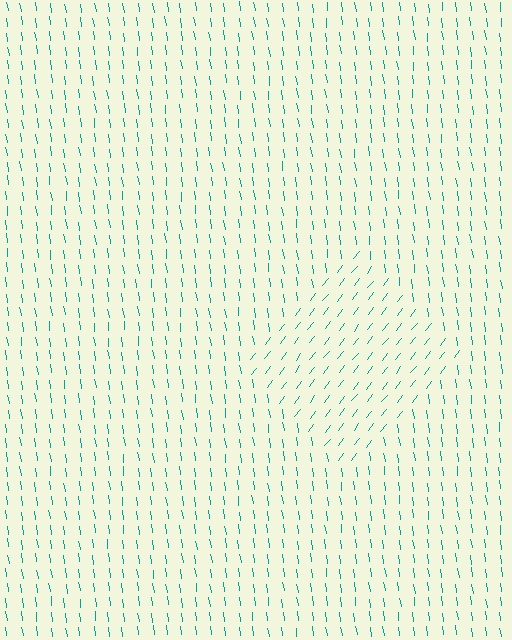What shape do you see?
I see a diamond.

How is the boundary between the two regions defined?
The boundary is defined purely by a change in line orientation (approximately 45 degrees difference). All lines are the same color and thickness.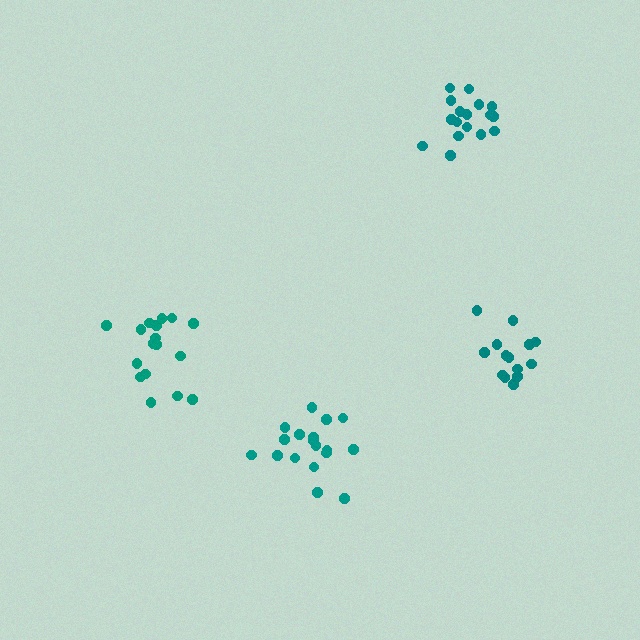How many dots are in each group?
Group 1: 14 dots, Group 2: 18 dots, Group 3: 17 dots, Group 4: 17 dots (66 total).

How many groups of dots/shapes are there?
There are 4 groups.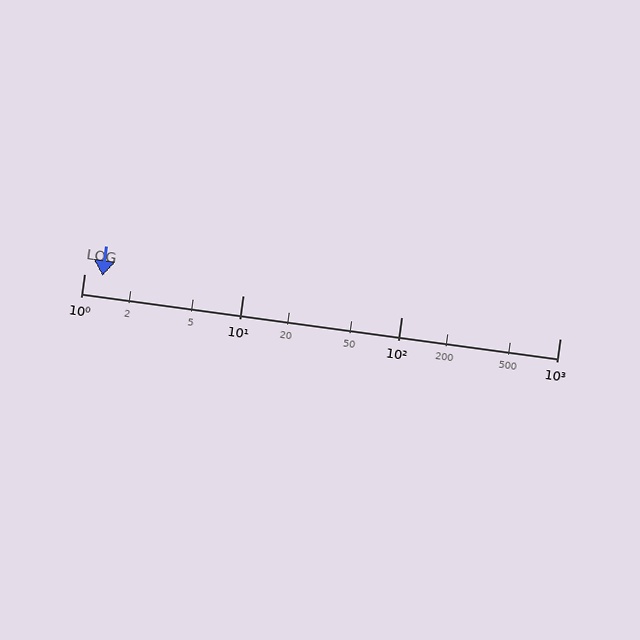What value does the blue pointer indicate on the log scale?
The pointer indicates approximately 1.3.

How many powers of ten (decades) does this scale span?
The scale spans 3 decades, from 1 to 1000.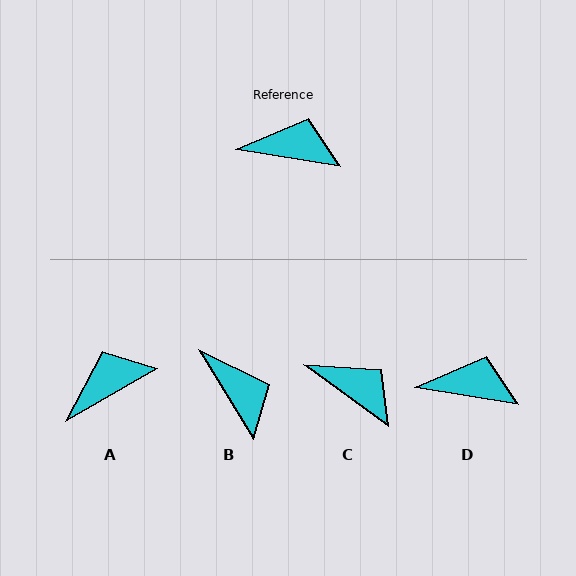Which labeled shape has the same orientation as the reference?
D.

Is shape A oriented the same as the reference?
No, it is off by about 39 degrees.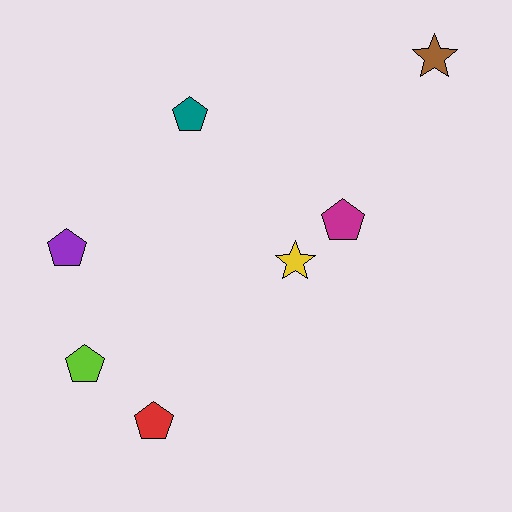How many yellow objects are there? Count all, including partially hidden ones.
There is 1 yellow object.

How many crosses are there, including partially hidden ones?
There are no crosses.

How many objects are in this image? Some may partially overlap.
There are 7 objects.